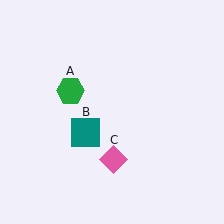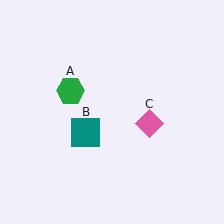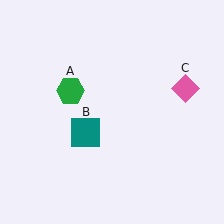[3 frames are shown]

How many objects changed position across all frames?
1 object changed position: pink diamond (object C).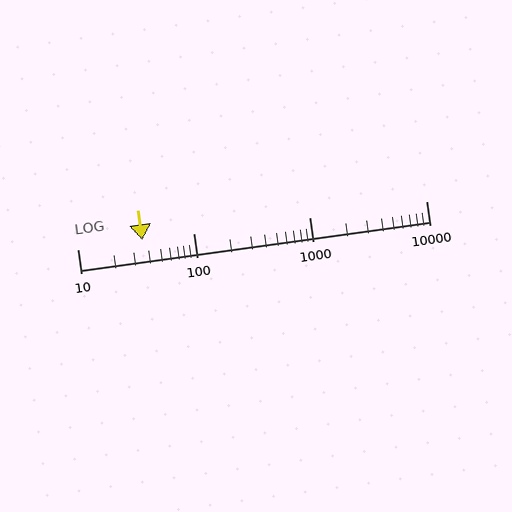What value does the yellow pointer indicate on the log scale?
The pointer indicates approximately 36.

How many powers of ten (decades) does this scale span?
The scale spans 3 decades, from 10 to 10000.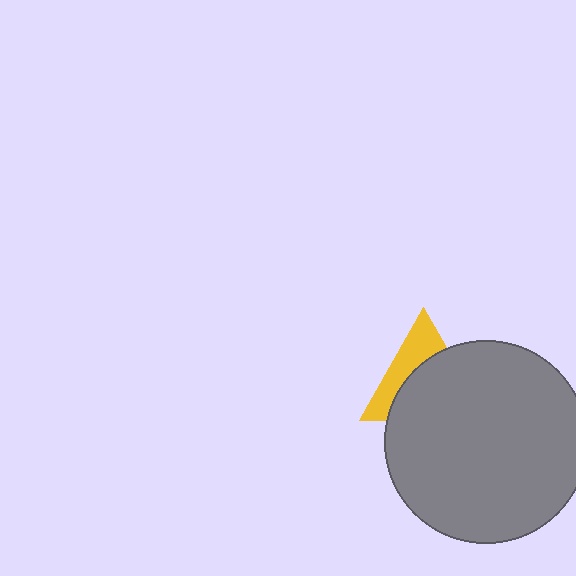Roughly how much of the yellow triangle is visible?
A small part of it is visible (roughly 39%).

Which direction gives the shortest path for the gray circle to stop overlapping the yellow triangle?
Moving down gives the shortest separation.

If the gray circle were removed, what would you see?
You would see the complete yellow triangle.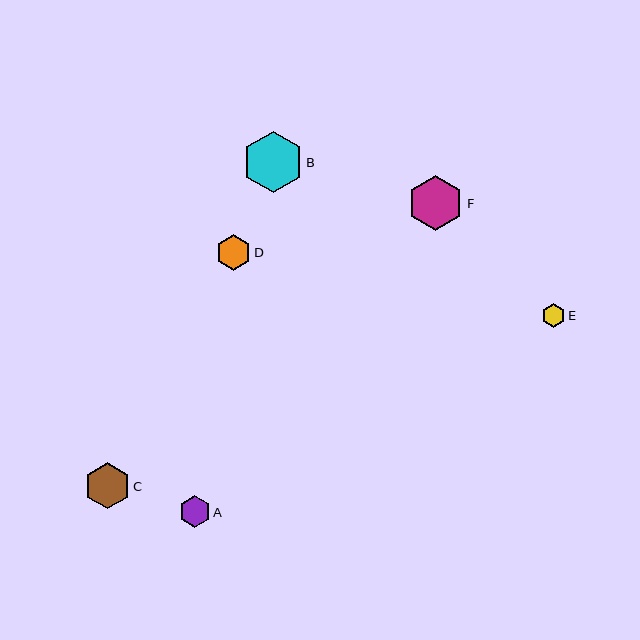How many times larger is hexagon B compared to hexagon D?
Hexagon B is approximately 1.7 times the size of hexagon D.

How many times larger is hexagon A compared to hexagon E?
Hexagon A is approximately 1.3 times the size of hexagon E.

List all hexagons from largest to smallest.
From largest to smallest: B, F, C, D, A, E.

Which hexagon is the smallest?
Hexagon E is the smallest with a size of approximately 23 pixels.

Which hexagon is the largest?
Hexagon B is the largest with a size of approximately 61 pixels.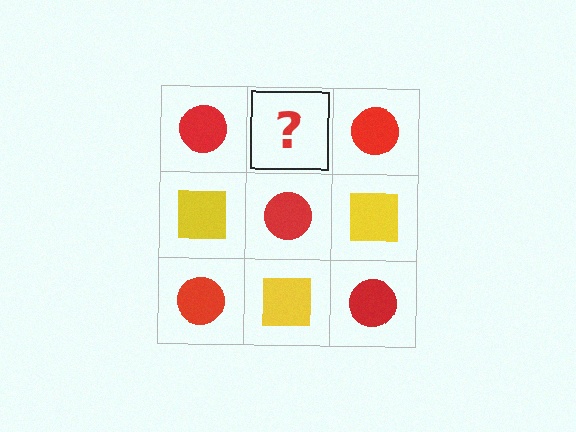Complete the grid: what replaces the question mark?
The question mark should be replaced with a yellow square.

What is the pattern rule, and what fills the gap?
The rule is that it alternates red circle and yellow square in a checkerboard pattern. The gap should be filled with a yellow square.